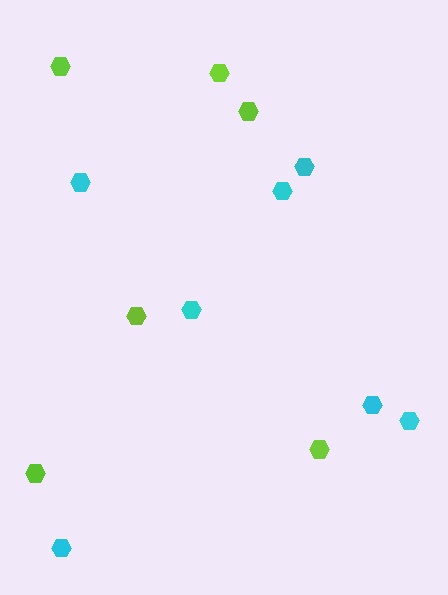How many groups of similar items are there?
There are 2 groups: one group of cyan hexagons (7) and one group of lime hexagons (6).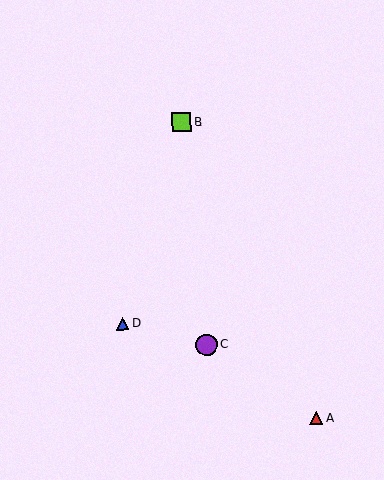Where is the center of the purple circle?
The center of the purple circle is at (207, 345).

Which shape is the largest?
The purple circle (labeled C) is the largest.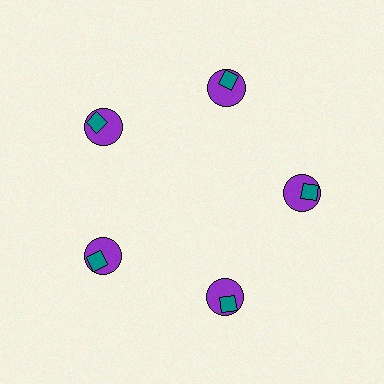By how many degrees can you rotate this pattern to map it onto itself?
The pattern maps onto itself every 72 degrees of rotation.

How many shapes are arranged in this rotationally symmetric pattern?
There are 10 shapes, arranged in 5 groups of 2.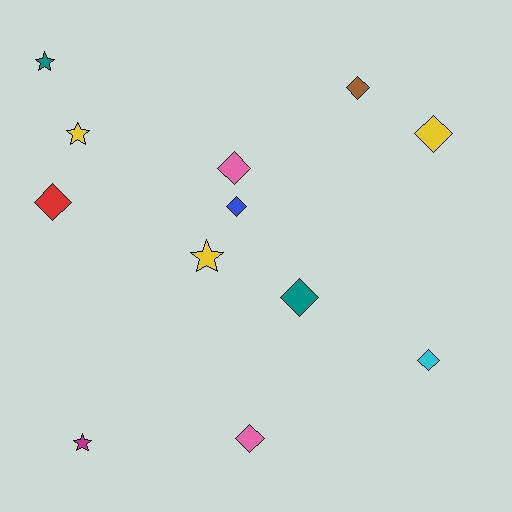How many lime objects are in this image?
There are no lime objects.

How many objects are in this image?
There are 12 objects.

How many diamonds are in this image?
There are 8 diamonds.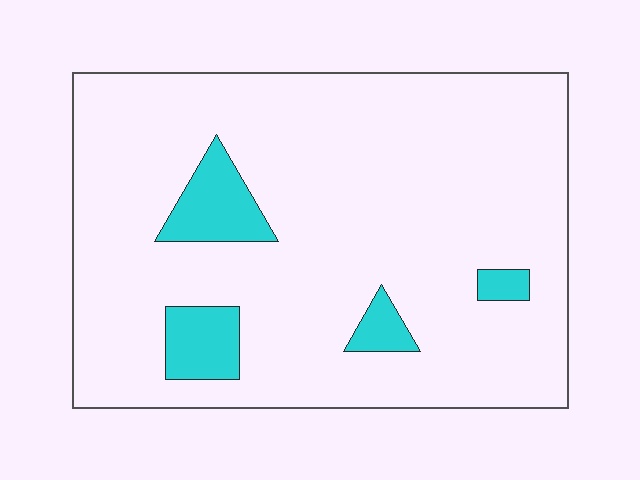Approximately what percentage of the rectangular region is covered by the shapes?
Approximately 10%.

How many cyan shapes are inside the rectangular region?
4.